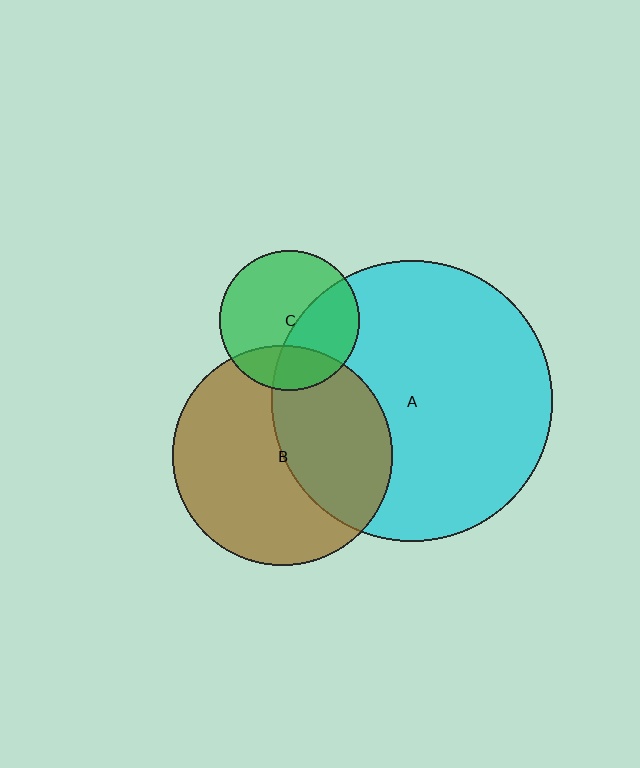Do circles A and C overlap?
Yes.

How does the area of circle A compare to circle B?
Approximately 1.6 times.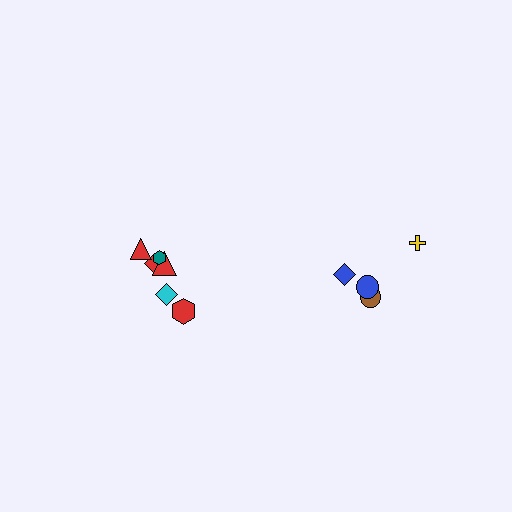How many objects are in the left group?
There are 6 objects.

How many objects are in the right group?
There are 4 objects.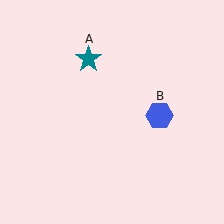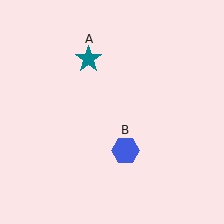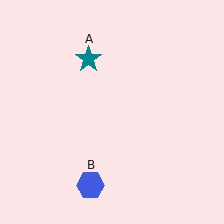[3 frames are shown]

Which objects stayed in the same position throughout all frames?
Teal star (object A) remained stationary.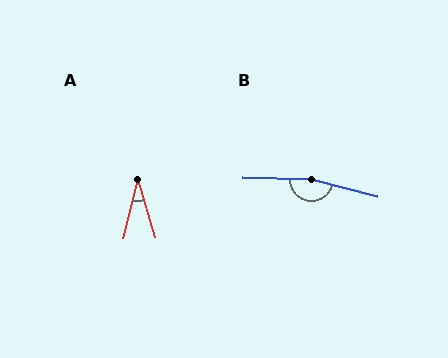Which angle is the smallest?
A, at approximately 30 degrees.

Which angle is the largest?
B, at approximately 167 degrees.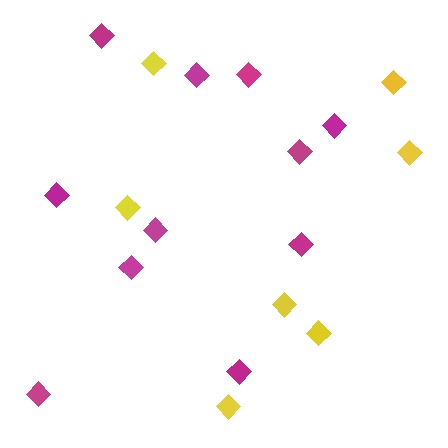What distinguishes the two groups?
There are 2 groups: one group of magenta diamonds (11) and one group of yellow diamonds (7).